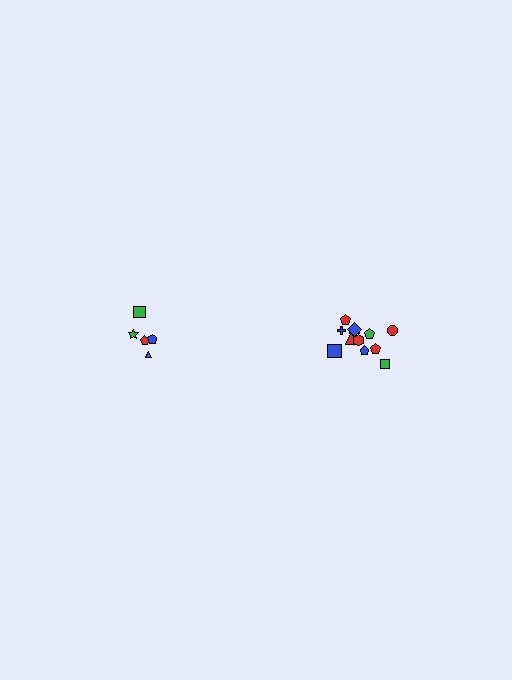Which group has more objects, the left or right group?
The right group.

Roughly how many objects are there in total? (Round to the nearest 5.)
Roughly 15 objects in total.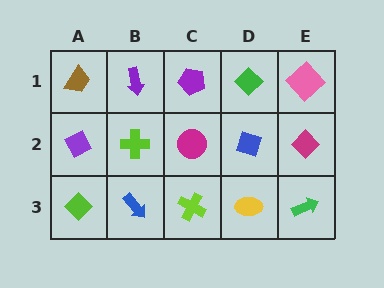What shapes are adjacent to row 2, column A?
A brown trapezoid (row 1, column A), a lime diamond (row 3, column A), a lime cross (row 2, column B).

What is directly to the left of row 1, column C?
A purple arrow.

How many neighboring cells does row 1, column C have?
3.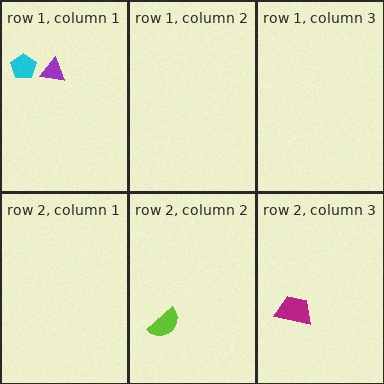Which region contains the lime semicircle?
The row 2, column 2 region.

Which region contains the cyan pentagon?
The row 1, column 1 region.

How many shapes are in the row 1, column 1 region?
2.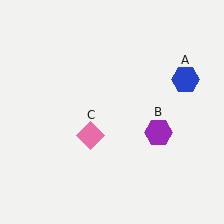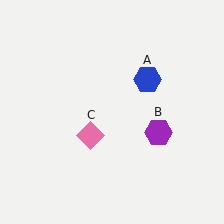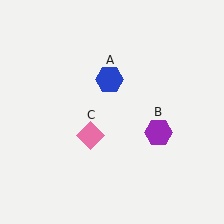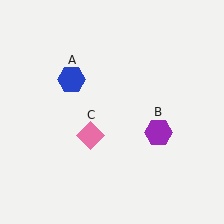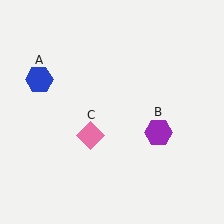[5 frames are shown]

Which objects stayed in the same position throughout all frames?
Purple hexagon (object B) and pink diamond (object C) remained stationary.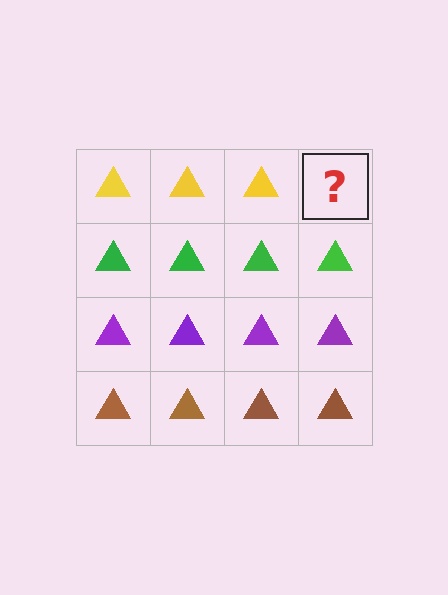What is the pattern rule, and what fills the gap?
The rule is that each row has a consistent color. The gap should be filled with a yellow triangle.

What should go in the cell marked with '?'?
The missing cell should contain a yellow triangle.